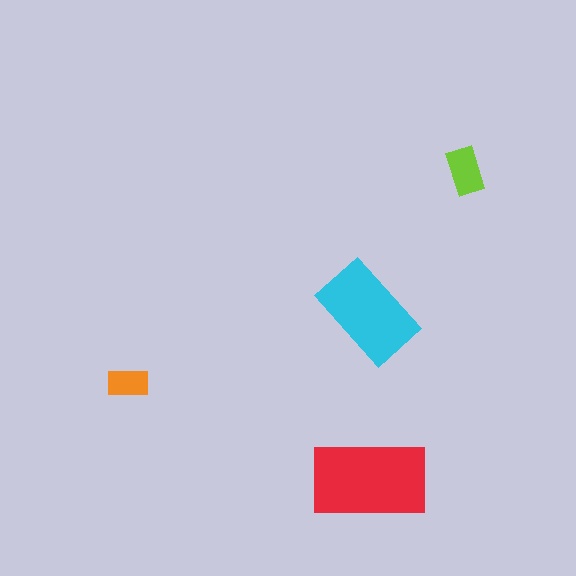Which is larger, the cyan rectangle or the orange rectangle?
The cyan one.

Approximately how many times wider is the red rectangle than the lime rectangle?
About 2.5 times wider.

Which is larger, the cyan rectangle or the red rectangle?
The red one.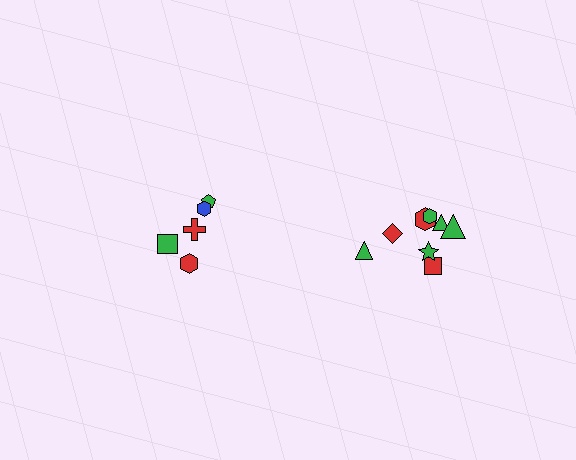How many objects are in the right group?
There are 8 objects.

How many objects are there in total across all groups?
There are 13 objects.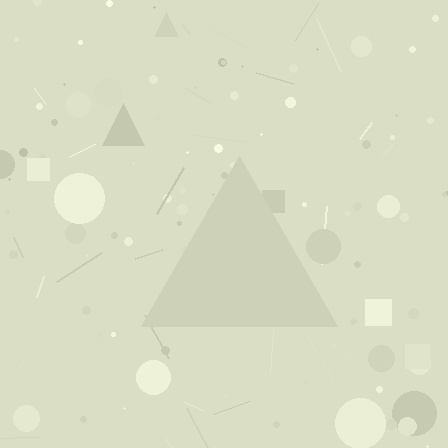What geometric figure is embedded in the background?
A triangle is embedded in the background.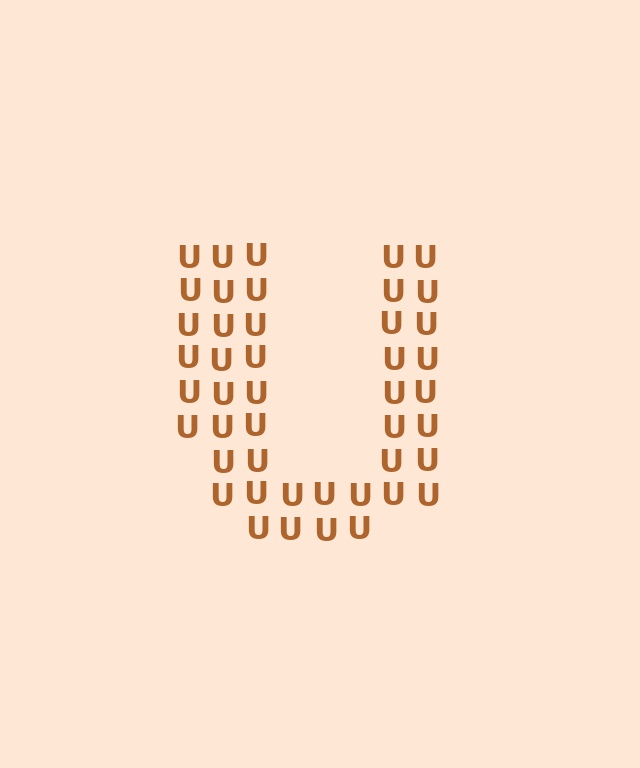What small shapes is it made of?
It is made of small letter U's.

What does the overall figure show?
The overall figure shows the letter U.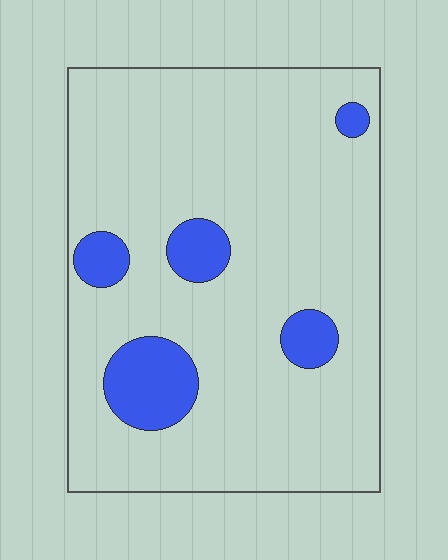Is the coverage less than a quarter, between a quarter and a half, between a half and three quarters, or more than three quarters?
Less than a quarter.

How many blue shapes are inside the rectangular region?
5.